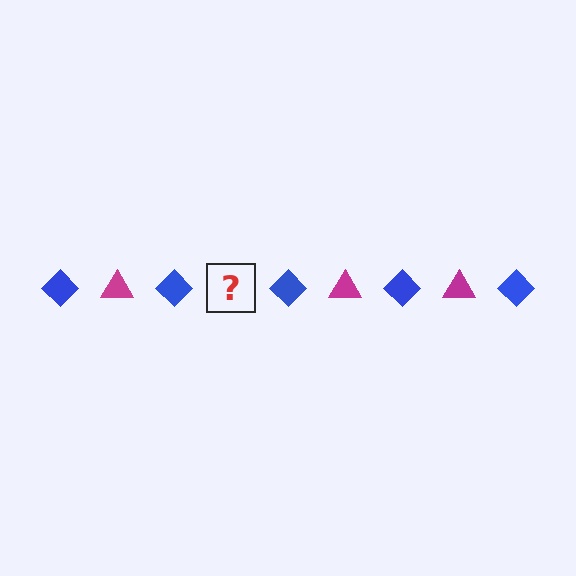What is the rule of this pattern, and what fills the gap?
The rule is that the pattern alternates between blue diamond and magenta triangle. The gap should be filled with a magenta triangle.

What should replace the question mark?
The question mark should be replaced with a magenta triangle.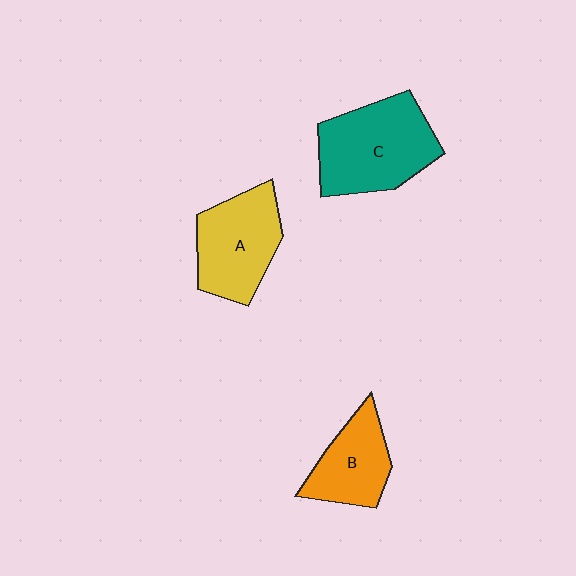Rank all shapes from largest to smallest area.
From largest to smallest: C (teal), A (yellow), B (orange).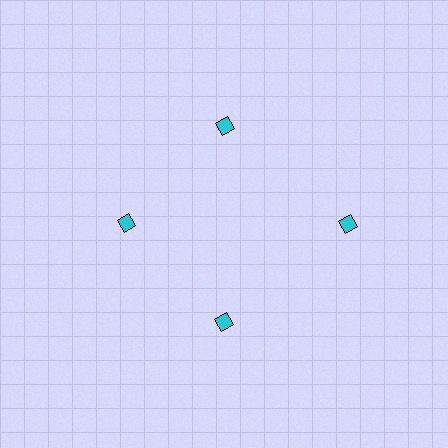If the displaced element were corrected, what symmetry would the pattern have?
It would have 4-fold rotational symmetry — the pattern would map onto itself every 90 degrees.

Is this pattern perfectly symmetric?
No. The 4 cyan diamonds are arranged in a ring, but one element near the 3 o'clock position is pushed outward from the center, breaking the 4-fold rotational symmetry.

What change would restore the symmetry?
The symmetry would be restored by moving it inward, back onto the ring so that all 4 diamonds sit at equal angles and equal distance from the center.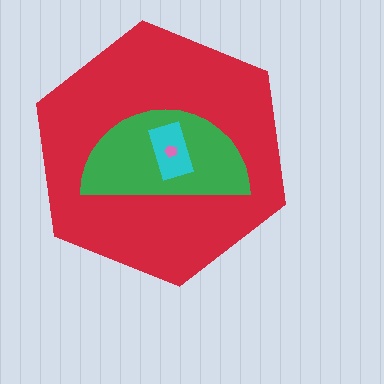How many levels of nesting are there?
4.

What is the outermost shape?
The red hexagon.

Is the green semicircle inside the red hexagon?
Yes.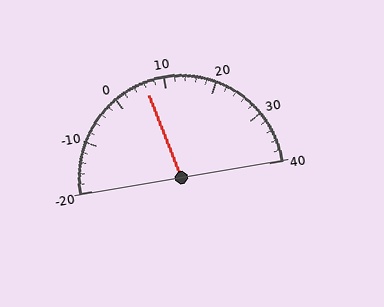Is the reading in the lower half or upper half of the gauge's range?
The reading is in the lower half of the range (-20 to 40).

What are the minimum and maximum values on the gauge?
The gauge ranges from -20 to 40.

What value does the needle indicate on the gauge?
The needle indicates approximately 6.